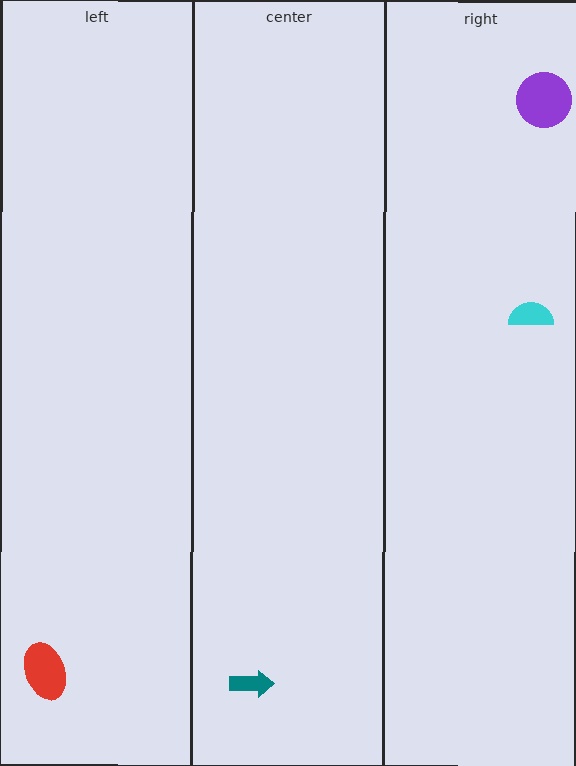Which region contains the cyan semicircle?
The right region.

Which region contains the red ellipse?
The left region.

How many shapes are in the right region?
2.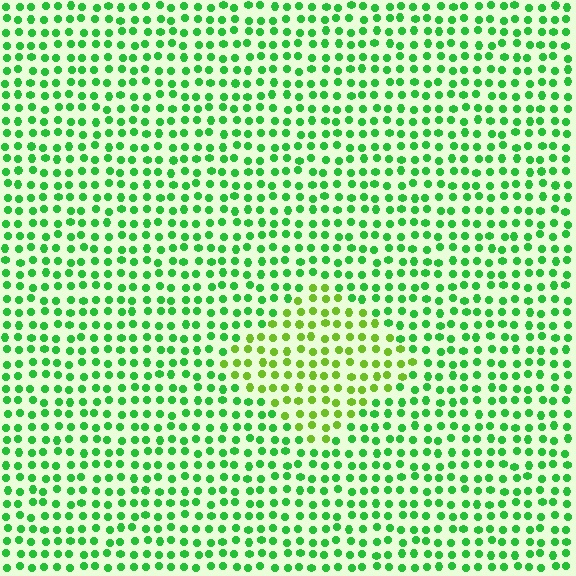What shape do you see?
I see a diamond.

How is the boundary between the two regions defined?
The boundary is defined purely by a slight shift in hue (about 35 degrees). Spacing, size, and orientation are identical on both sides.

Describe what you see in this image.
The image is filled with small green elements in a uniform arrangement. A diamond-shaped region is visible where the elements are tinted to a slightly different hue, forming a subtle color boundary.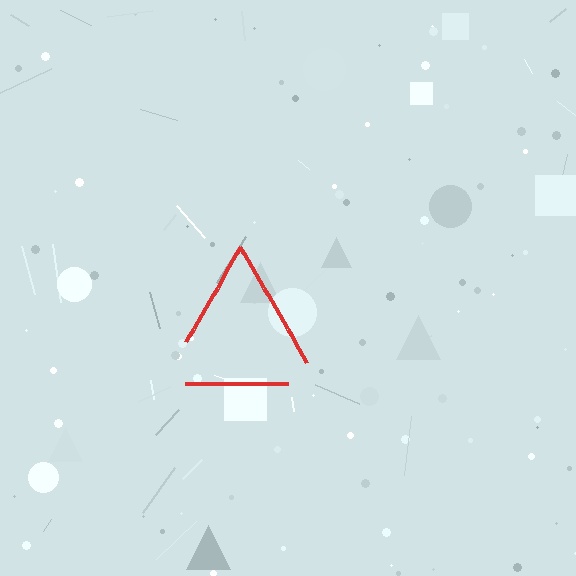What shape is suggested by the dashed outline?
The dashed outline suggests a triangle.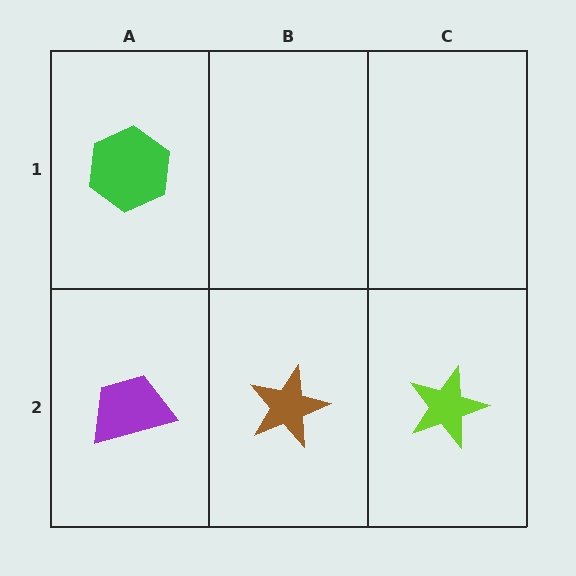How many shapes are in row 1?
1 shape.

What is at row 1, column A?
A green hexagon.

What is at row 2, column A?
A purple trapezoid.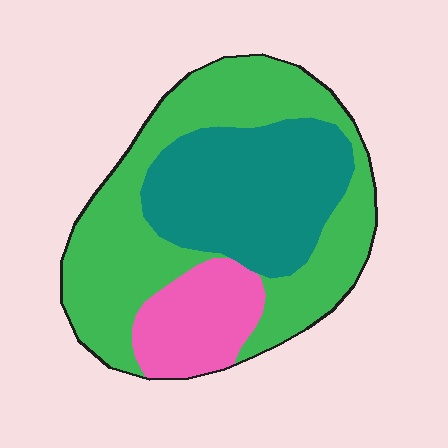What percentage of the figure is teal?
Teal takes up about one third (1/3) of the figure.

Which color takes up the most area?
Green, at roughly 50%.